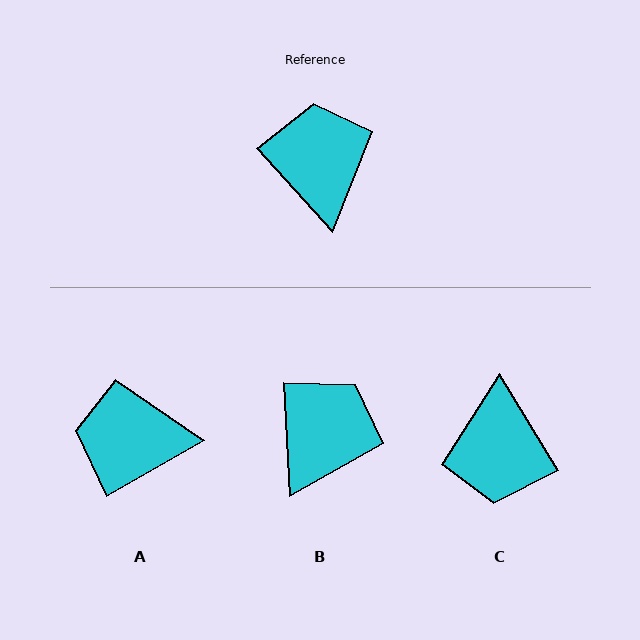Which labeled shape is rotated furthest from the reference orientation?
C, about 169 degrees away.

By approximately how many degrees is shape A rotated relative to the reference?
Approximately 77 degrees counter-clockwise.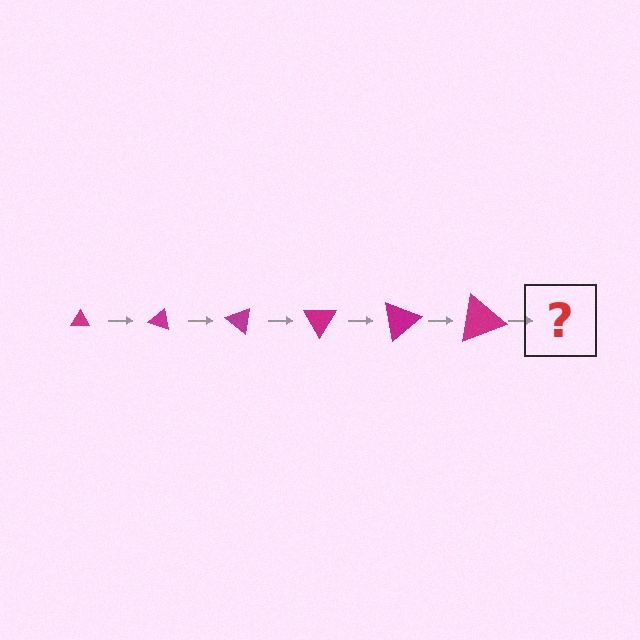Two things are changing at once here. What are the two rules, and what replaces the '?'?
The two rules are that the triangle grows larger each step and it rotates 20 degrees each step. The '?' should be a triangle, larger than the previous one and rotated 120 degrees from the start.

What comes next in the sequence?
The next element should be a triangle, larger than the previous one and rotated 120 degrees from the start.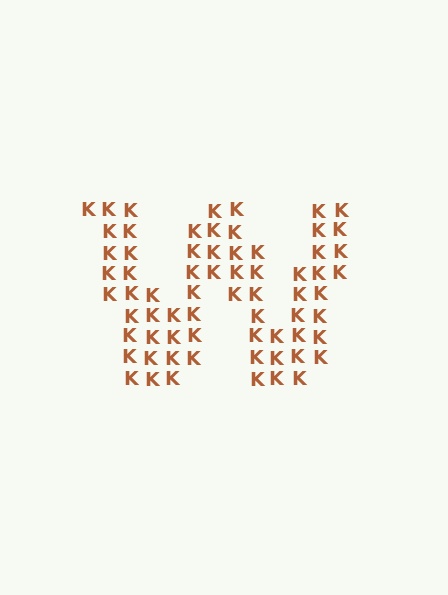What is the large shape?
The large shape is the letter W.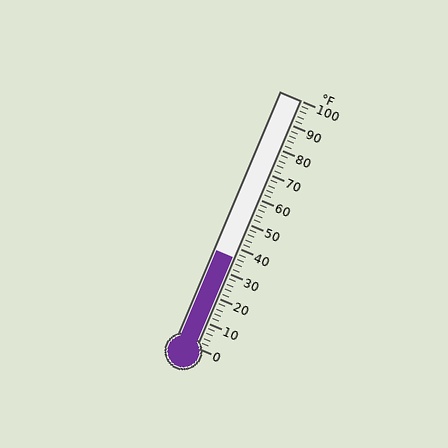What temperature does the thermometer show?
The thermometer shows approximately 36°F.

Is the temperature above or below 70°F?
The temperature is below 70°F.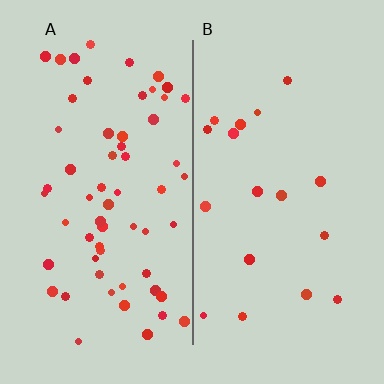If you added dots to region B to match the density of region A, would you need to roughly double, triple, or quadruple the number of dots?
Approximately triple.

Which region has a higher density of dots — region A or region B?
A (the left).